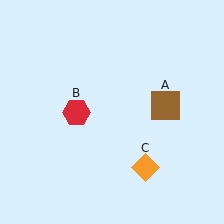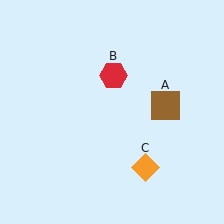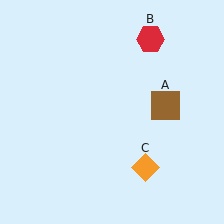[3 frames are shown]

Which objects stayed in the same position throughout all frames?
Brown square (object A) and orange diamond (object C) remained stationary.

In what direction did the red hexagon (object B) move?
The red hexagon (object B) moved up and to the right.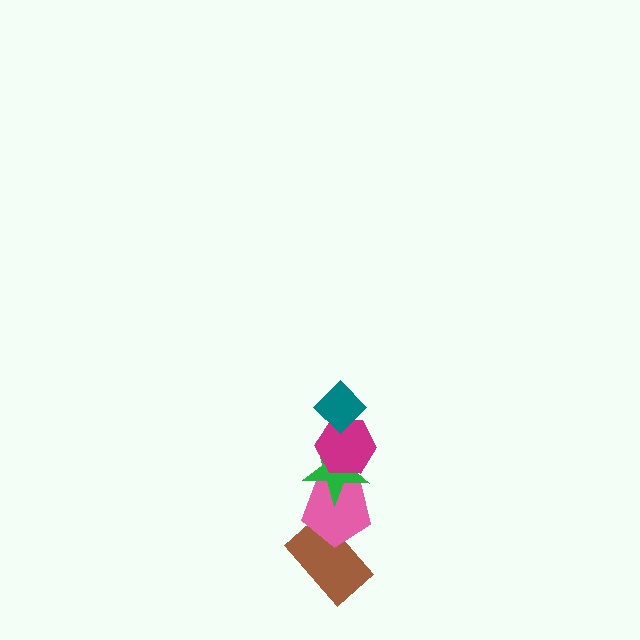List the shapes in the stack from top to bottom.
From top to bottom: the teal diamond, the magenta hexagon, the green star, the pink pentagon, the brown rectangle.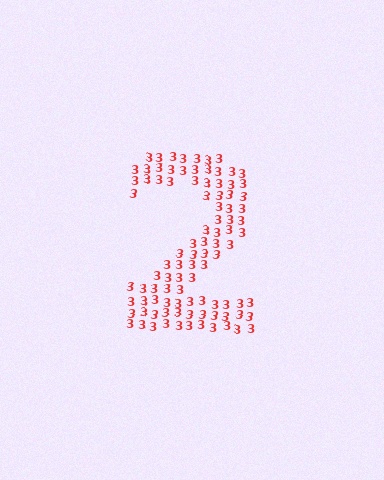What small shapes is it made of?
It is made of small digit 3's.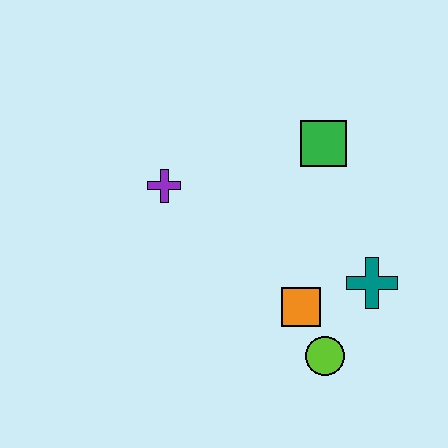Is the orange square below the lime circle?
No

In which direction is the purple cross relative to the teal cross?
The purple cross is to the left of the teal cross.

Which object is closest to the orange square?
The lime circle is closest to the orange square.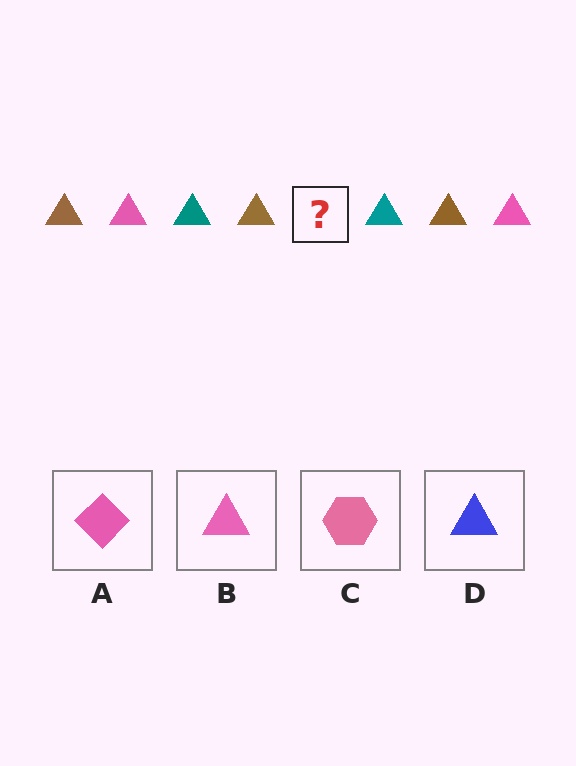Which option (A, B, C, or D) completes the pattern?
B.